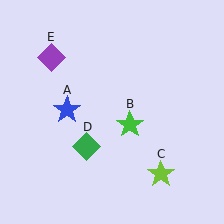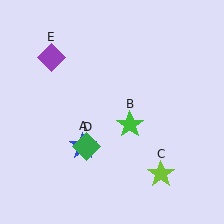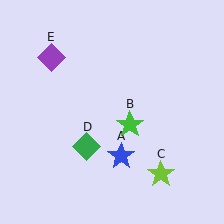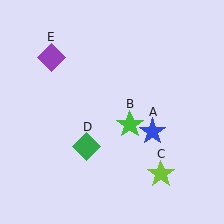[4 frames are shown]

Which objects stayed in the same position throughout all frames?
Green star (object B) and lime star (object C) and green diamond (object D) and purple diamond (object E) remained stationary.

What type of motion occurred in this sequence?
The blue star (object A) rotated counterclockwise around the center of the scene.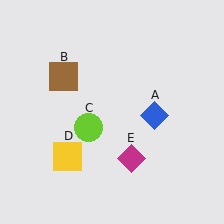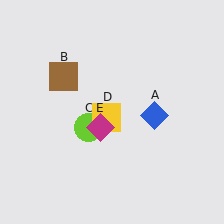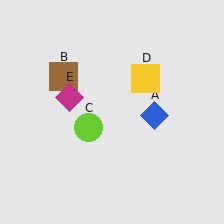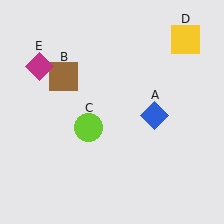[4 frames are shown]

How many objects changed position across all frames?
2 objects changed position: yellow square (object D), magenta diamond (object E).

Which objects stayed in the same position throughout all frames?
Blue diamond (object A) and brown square (object B) and lime circle (object C) remained stationary.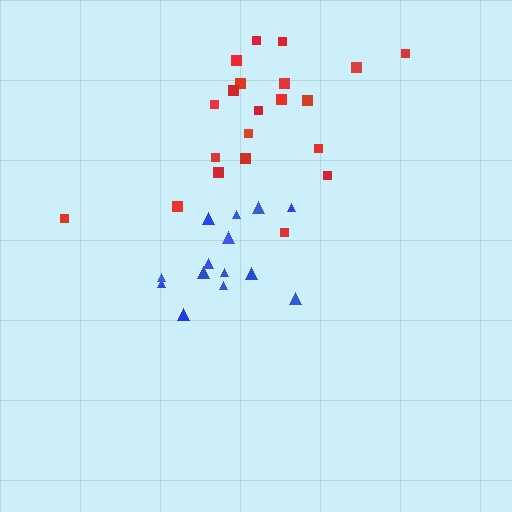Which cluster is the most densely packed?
Blue.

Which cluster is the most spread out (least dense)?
Red.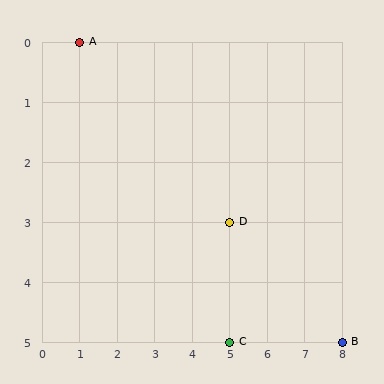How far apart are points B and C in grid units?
Points B and C are 3 columns apart.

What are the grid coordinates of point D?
Point D is at grid coordinates (5, 3).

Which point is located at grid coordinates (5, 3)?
Point D is at (5, 3).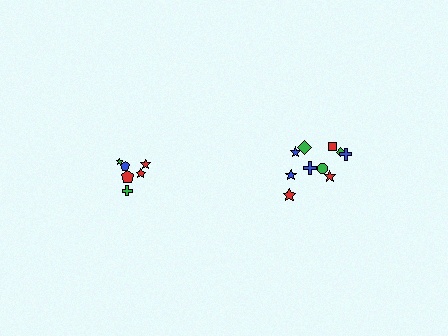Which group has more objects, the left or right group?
The right group.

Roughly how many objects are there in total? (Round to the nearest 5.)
Roughly 15 objects in total.